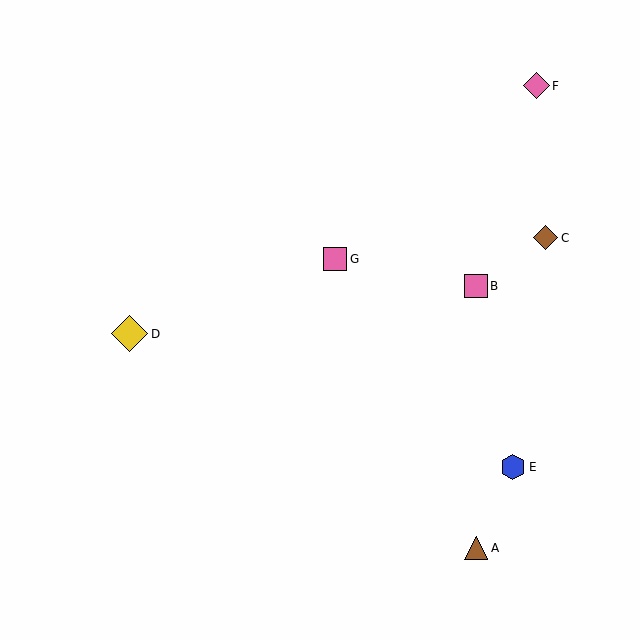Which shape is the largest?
The yellow diamond (labeled D) is the largest.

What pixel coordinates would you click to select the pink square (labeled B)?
Click at (476, 286) to select the pink square B.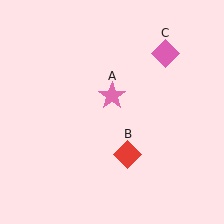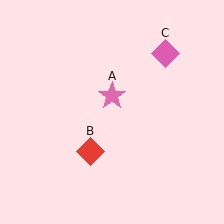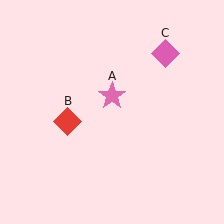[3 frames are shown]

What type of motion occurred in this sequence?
The red diamond (object B) rotated clockwise around the center of the scene.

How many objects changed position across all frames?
1 object changed position: red diamond (object B).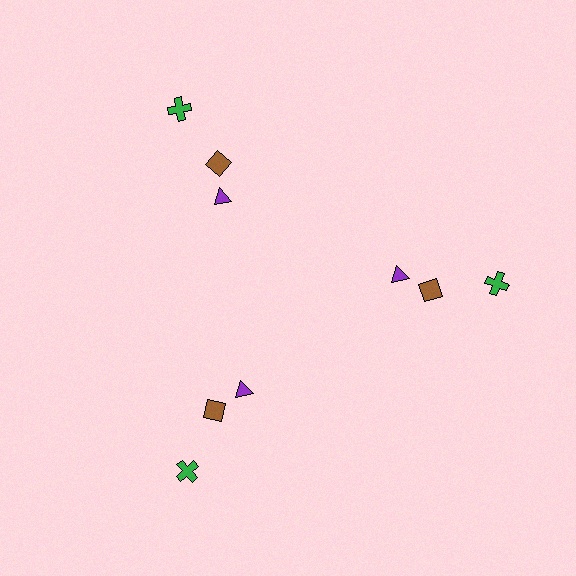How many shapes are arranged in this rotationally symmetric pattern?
There are 9 shapes, arranged in 3 groups of 3.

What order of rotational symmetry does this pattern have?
This pattern has 3-fold rotational symmetry.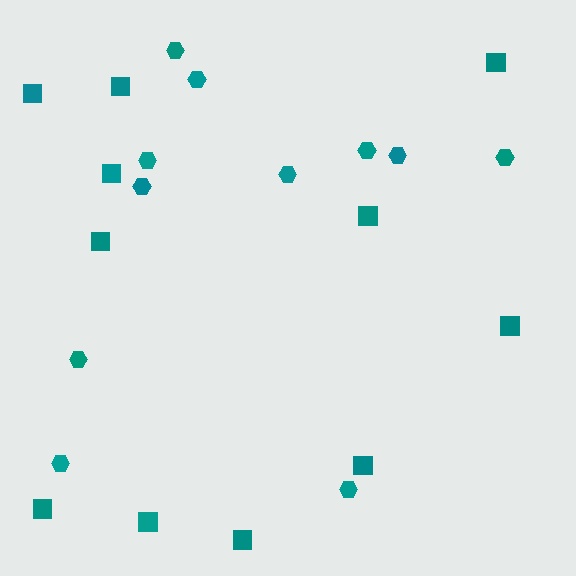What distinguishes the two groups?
There are 2 groups: one group of hexagons (11) and one group of squares (11).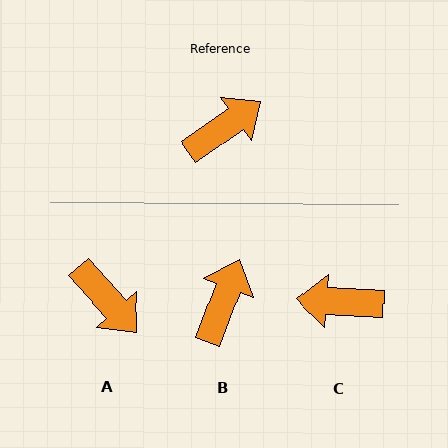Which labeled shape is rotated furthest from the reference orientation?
C, about 142 degrees away.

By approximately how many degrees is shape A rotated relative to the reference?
Approximately 83 degrees clockwise.